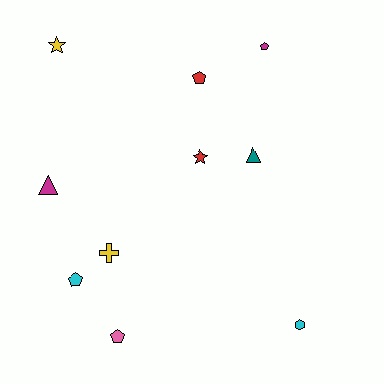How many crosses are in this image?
There is 1 cross.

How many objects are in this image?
There are 10 objects.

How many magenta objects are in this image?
There are 2 magenta objects.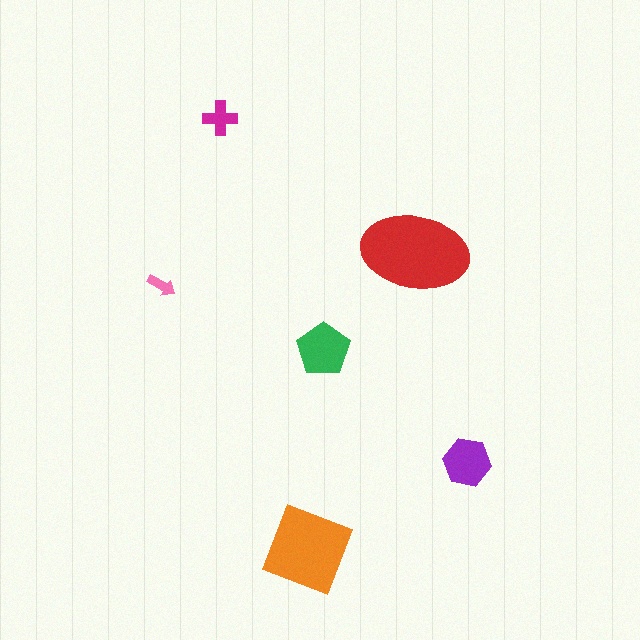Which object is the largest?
The red ellipse.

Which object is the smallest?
The pink arrow.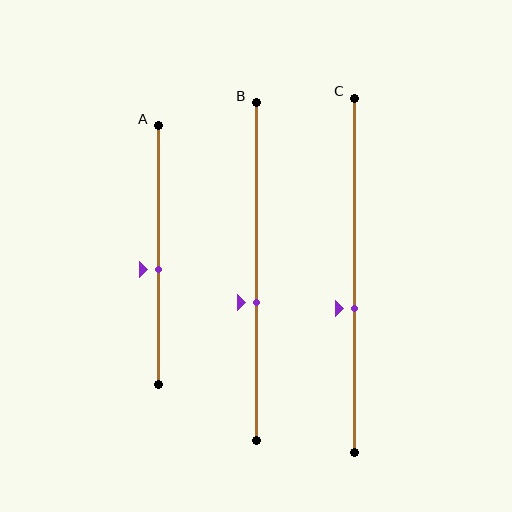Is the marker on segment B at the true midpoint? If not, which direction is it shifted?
No, the marker on segment B is shifted downward by about 9% of the segment length.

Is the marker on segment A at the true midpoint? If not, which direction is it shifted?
No, the marker on segment A is shifted downward by about 6% of the segment length.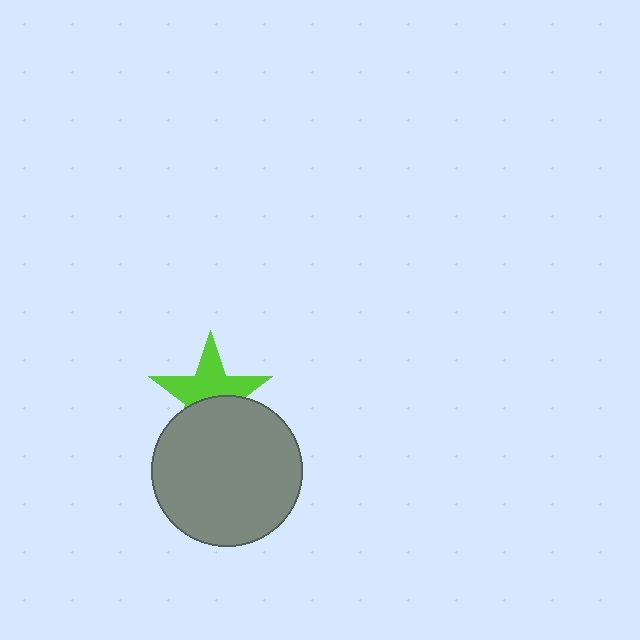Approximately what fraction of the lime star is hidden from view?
Roughly 43% of the lime star is hidden behind the gray circle.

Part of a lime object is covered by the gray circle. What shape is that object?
It is a star.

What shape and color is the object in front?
The object in front is a gray circle.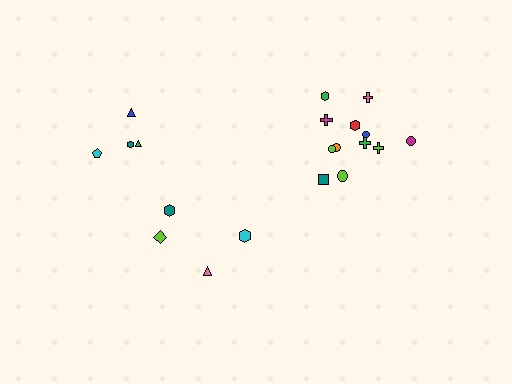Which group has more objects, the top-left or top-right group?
The top-right group.